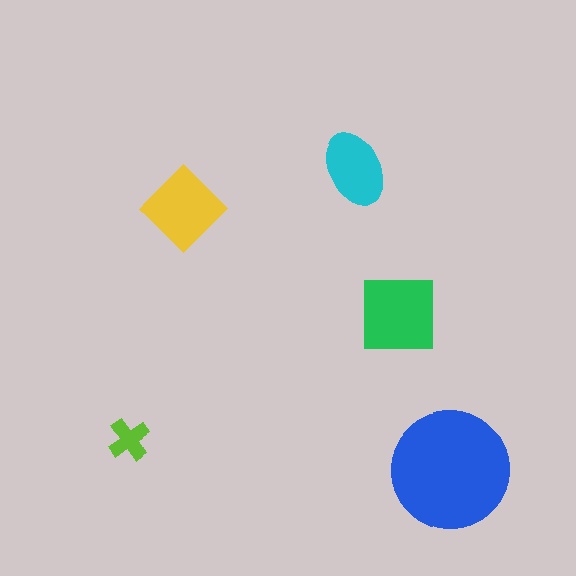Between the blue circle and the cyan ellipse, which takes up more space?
The blue circle.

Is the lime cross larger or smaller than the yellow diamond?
Smaller.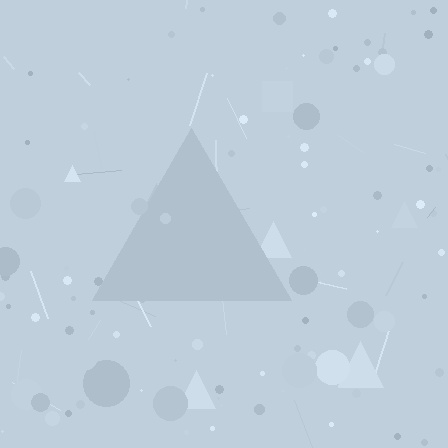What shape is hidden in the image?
A triangle is hidden in the image.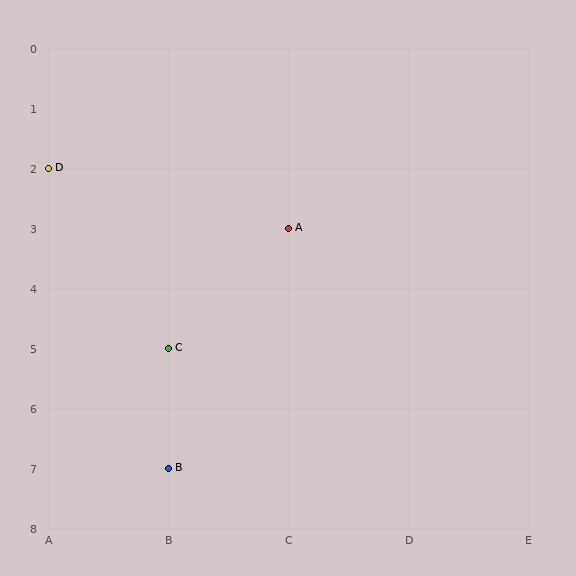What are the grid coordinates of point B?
Point B is at grid coordinates (B, 7).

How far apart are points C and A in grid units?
Points C and A are 1 column and 2 rows apart (about 2.2 grid units diagonally).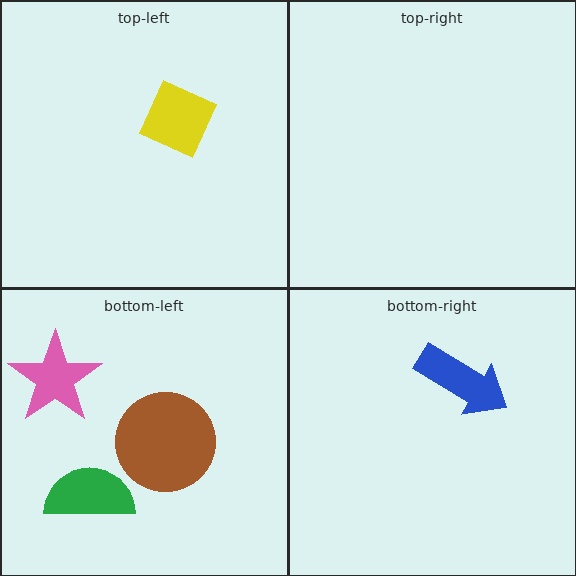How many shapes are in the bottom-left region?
3.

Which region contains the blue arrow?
The bottom-right region.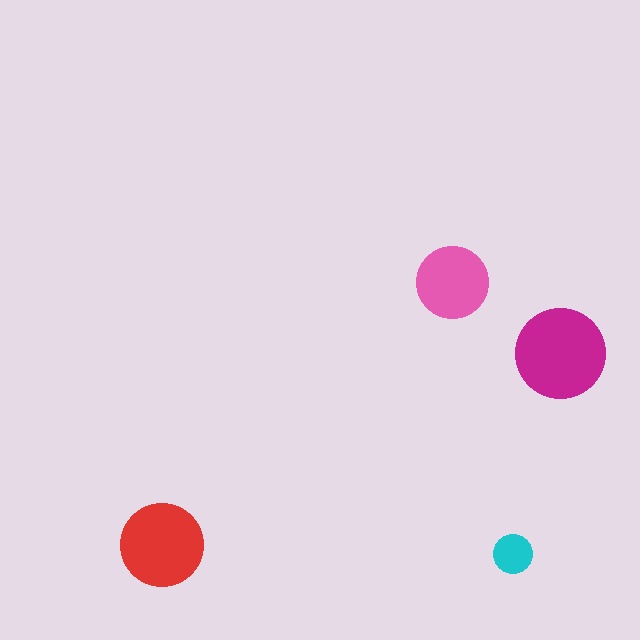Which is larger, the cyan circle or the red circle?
The red one.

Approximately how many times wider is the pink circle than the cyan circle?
About 2 times wider.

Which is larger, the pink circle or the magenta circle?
The magenta one.